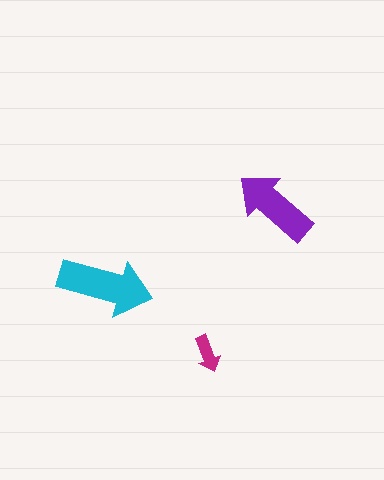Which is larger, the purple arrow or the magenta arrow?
The purple one.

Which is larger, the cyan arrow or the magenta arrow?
The cyan one.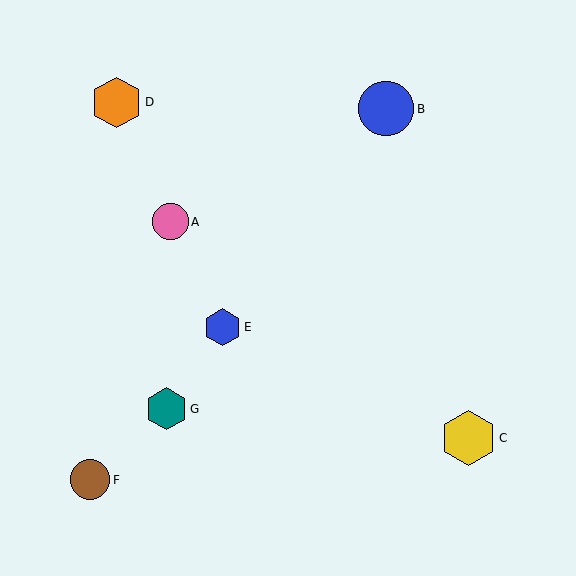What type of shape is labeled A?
Shape A is a pink circle.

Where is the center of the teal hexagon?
The center of the teal hexagon is at (166, 409).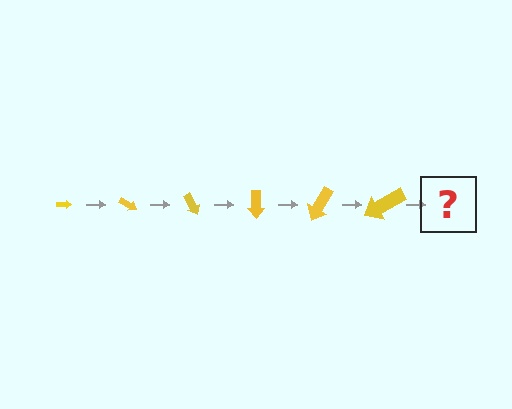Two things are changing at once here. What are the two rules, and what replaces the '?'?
The two rules are that the arrow grows larger each step and it rotates 30 degrees each step. The '?' should be an arrow, larger than the previous one and rotated 180 degrees from the start.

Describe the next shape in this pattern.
It should be an arrow, larger than the previous one and rotated 180 degrees from the start.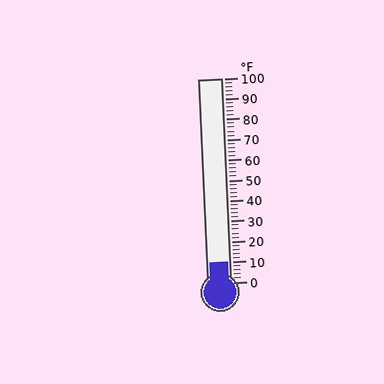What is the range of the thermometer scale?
The thermometer scale ranges from 0°F to 100°F.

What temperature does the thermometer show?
The thermometer shows approximately 10°F.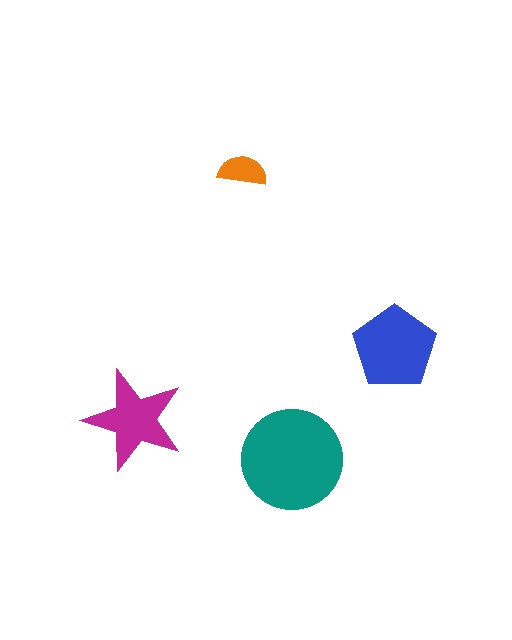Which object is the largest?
The teal circle.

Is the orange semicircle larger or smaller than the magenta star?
Smaller.